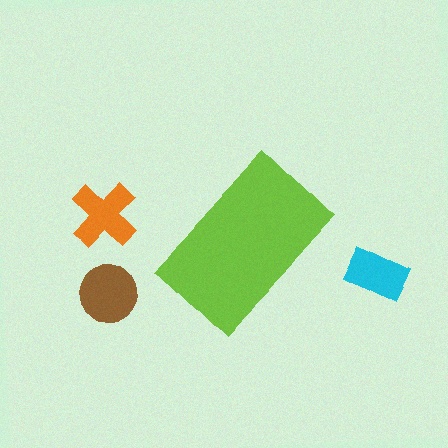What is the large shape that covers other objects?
A lime rectangle.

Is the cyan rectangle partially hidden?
No, the cyan rectangle is fully visible.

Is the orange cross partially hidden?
No, the orange cross is fully visible.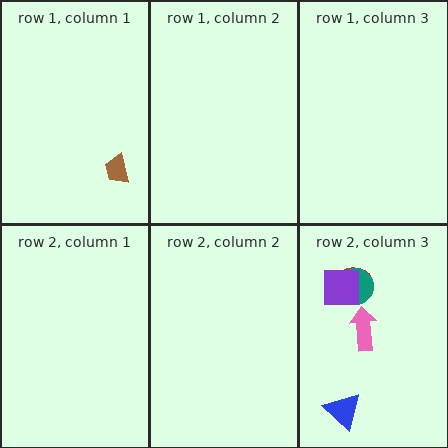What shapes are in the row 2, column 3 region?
The red ellipse, the pink arrow, the teal circle, the purple square, the blue triangle.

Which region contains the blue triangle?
The row 2, column 3 region.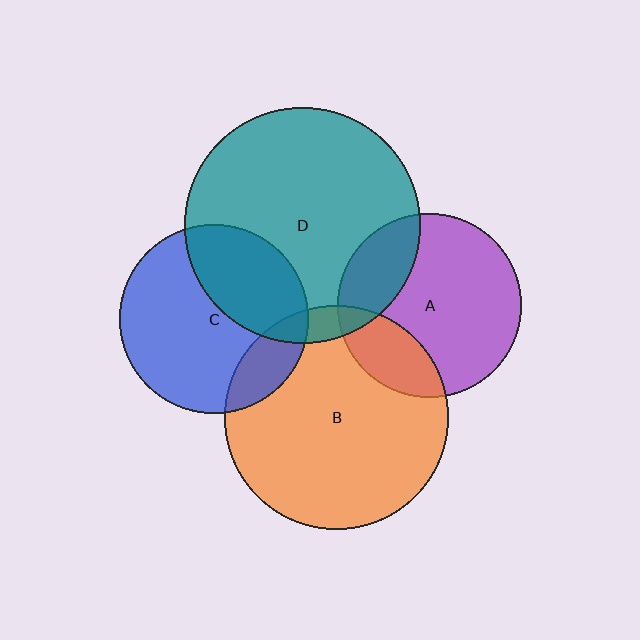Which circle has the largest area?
Circle D (teal).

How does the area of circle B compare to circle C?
Approximately 1.4 times.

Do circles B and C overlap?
Yes.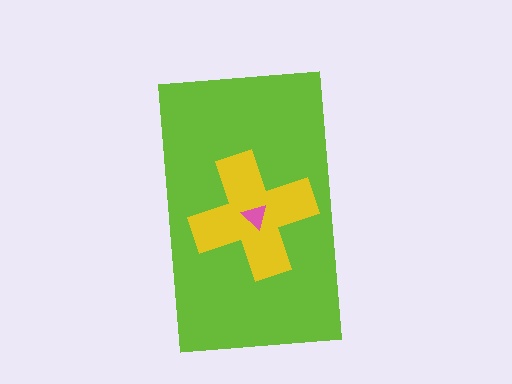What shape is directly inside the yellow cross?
The pink triangle.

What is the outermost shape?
The lime rectangle.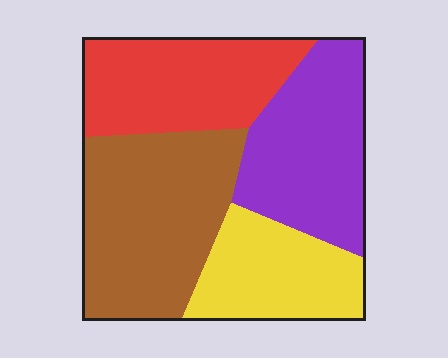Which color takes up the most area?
Brown, at roughly 30%.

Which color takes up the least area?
Yellow, at roughly 20%.